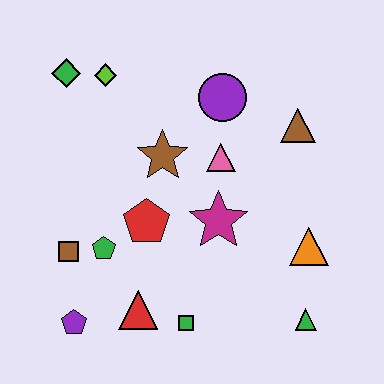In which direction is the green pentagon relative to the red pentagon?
The green pentagon is to the left of the red pentagon.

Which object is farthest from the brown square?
The brown triangle is farthest from the brown square.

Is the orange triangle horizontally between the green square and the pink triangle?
No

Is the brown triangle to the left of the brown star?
No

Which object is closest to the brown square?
The green pentagon is closest to the brown square.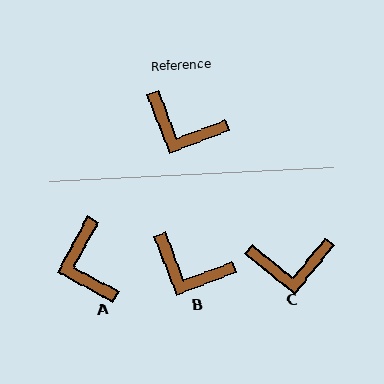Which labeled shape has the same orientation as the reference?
B.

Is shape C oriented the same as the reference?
No, it is off by about 30 degrees.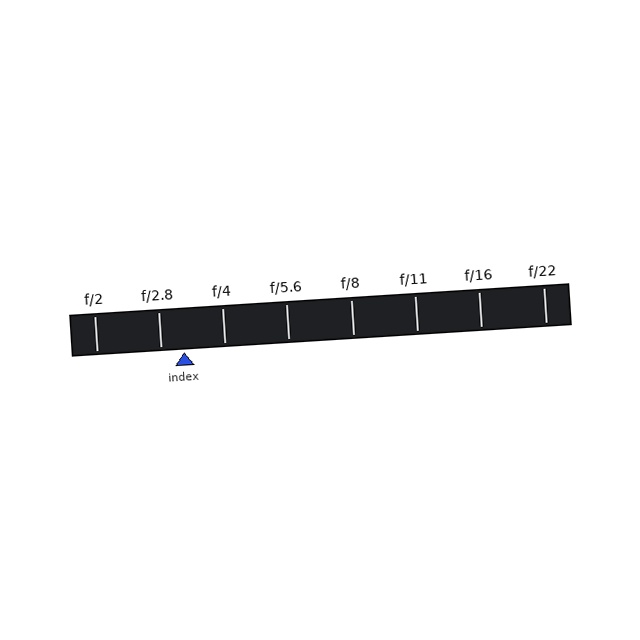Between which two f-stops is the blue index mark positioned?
The index mark is between f/2.8 and f/4.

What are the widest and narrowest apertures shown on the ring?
The widest aperture shown is f/2 and the narrowest is f/22.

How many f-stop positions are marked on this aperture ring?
There are 8 f-stop positions marked.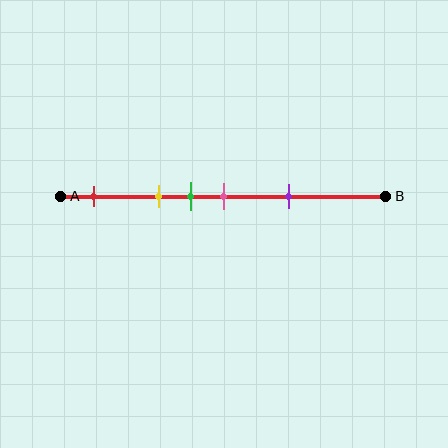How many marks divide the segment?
There are 5 marks dividing the segment.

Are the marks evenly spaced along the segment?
No, the marks are not evenly spaced.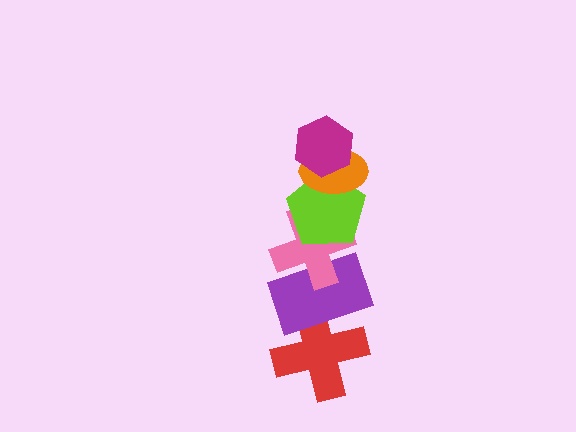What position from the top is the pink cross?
The pink cross is 4th from the top.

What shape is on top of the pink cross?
The lime pentagon is on top of the pink cross.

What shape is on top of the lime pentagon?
The orange ellipse is on top of the lime pentagon.